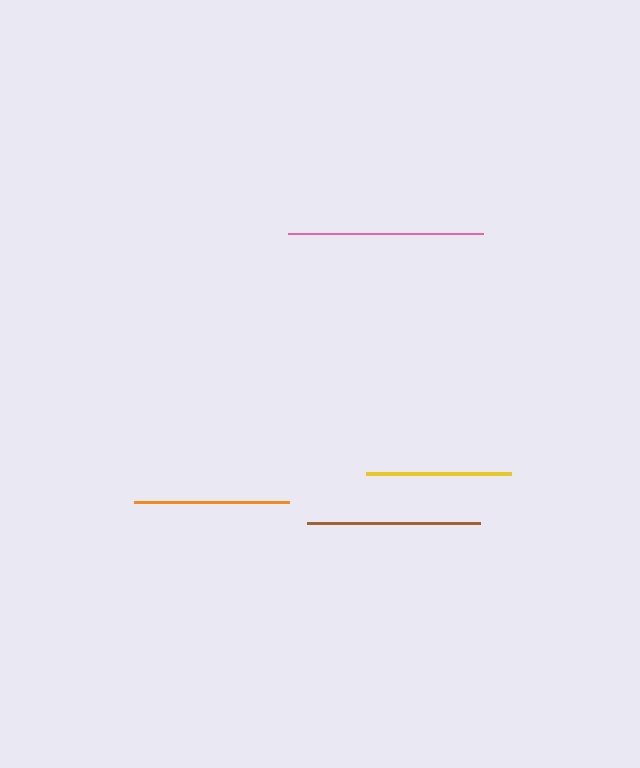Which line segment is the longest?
The pink line is the longest at approximately 195 pixels.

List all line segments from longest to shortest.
From longest to shortest: pink, brown, orange, yellow.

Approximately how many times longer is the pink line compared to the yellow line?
The pink line is approximately 1.3 times the length of the yellow line.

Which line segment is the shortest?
The yellow line is the shortest at approximately 146 pixels.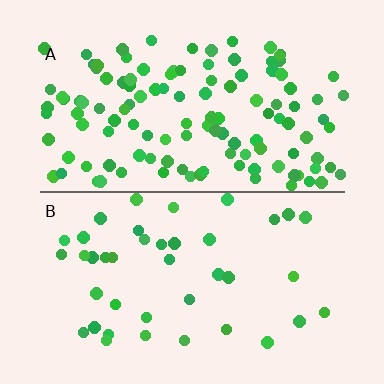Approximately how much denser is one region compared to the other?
Approximately 3.0× — region A over region B.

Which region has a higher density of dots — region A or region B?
A (the top).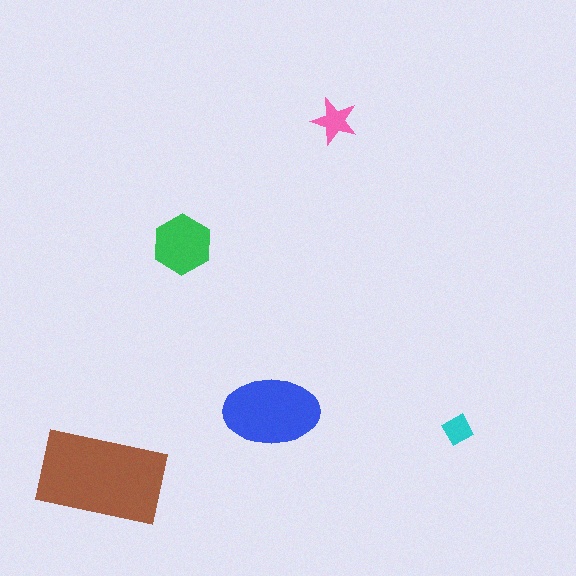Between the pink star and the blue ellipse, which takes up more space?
The blue ellipse.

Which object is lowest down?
The brown rectangle is bottommost.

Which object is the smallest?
The cyan diamond.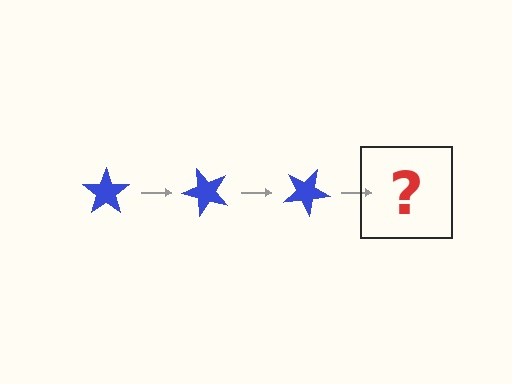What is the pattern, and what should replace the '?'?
The pattern is that the star rotates 50 degrees each step. The '?' should be a blue star rotated 150 degrees.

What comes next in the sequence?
The next element should be a blue star rotated 150 degrees.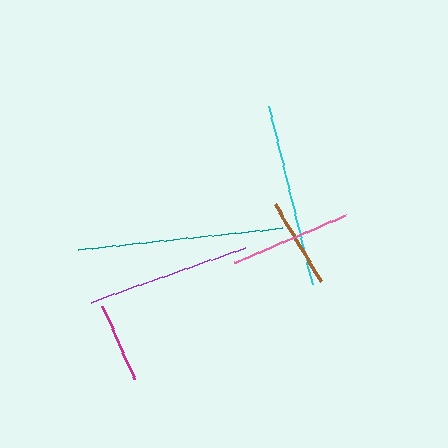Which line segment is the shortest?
The magenta line is the shortest at approximately 79 pixels.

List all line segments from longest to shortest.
From longest to shortest: teal, cyan, purple, pink, brown, magenta.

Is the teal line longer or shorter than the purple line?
The teal line is longer than the purple line.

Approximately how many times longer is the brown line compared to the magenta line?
The brown line is approximately 1.1 times the length of the magenta line.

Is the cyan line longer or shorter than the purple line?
The cyan line is longer than the purple line.